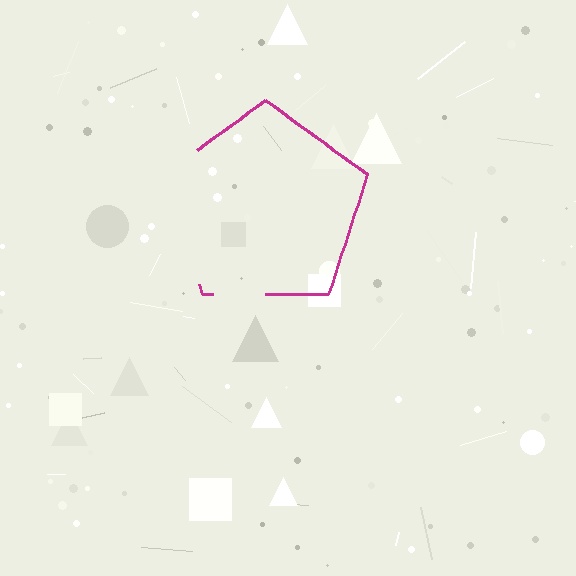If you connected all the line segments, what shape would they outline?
They would outline a pentagon.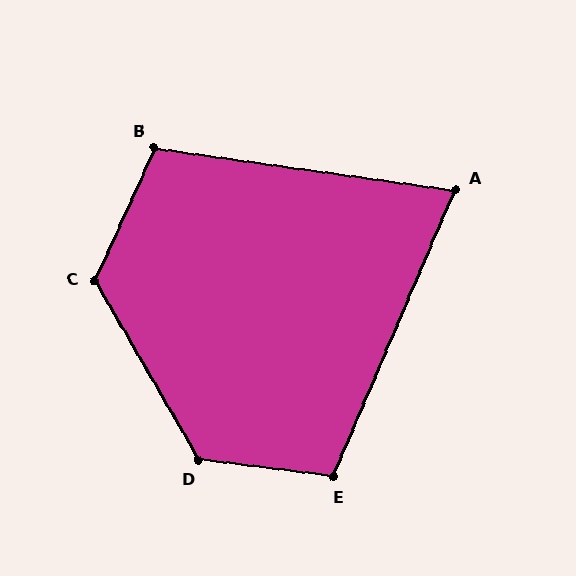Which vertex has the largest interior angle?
D, at approximately 127 degrees.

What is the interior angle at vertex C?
Approximately 126 degrees (obtuse).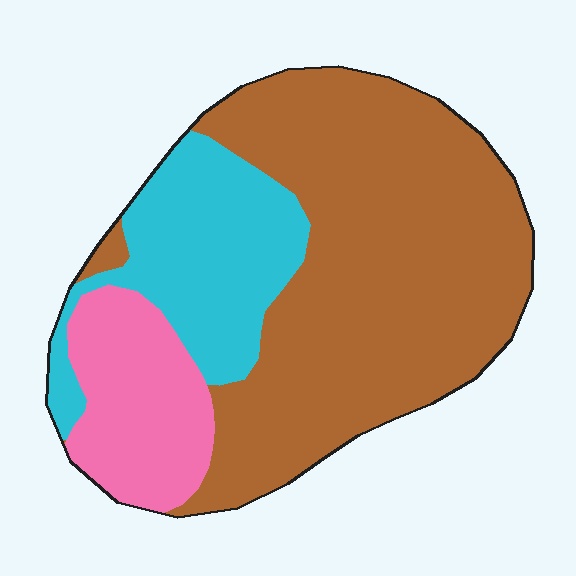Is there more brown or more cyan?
Brown.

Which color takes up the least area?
Pink, at roughly 15%.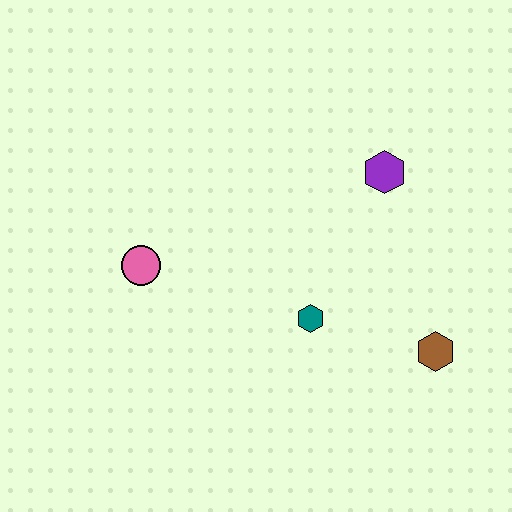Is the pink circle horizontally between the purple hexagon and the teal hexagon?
No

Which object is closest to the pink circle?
The teal hexagon is closest to the pink circle.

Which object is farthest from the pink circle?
The brown hexagon is farthest from the pink circle.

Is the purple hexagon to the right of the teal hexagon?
Yes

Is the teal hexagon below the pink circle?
Yes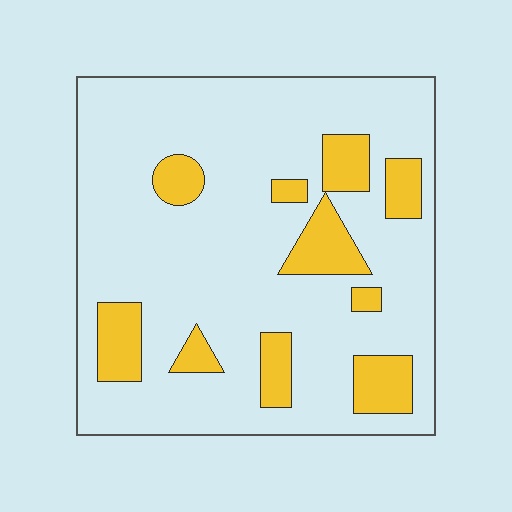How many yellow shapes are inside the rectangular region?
10.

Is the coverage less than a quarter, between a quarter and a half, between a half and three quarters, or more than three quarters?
Less than a quarter.